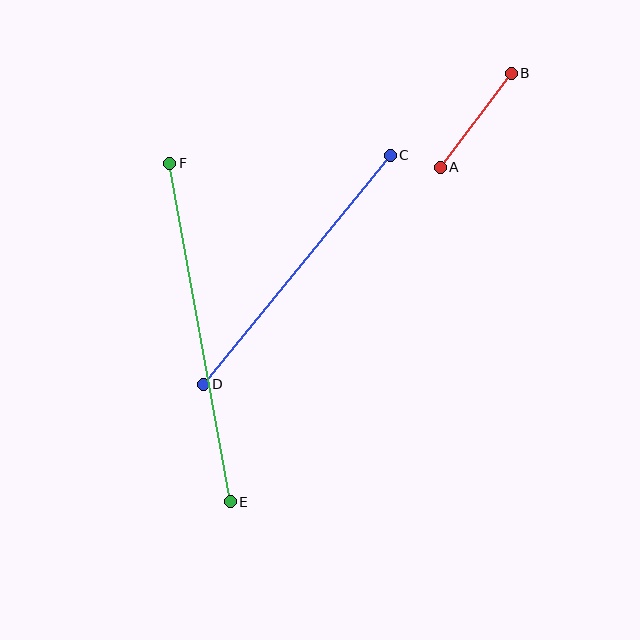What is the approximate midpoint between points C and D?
The midpoint is at approximately (297, 270) pixels.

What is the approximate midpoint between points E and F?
The midpoint is at approximately (200, 333) pixels.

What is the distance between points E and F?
The distance is approximately 344 pixels.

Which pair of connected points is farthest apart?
Points E and F are farthest apart.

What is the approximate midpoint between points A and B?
The midpoint is at approximately (476, 120) pixels.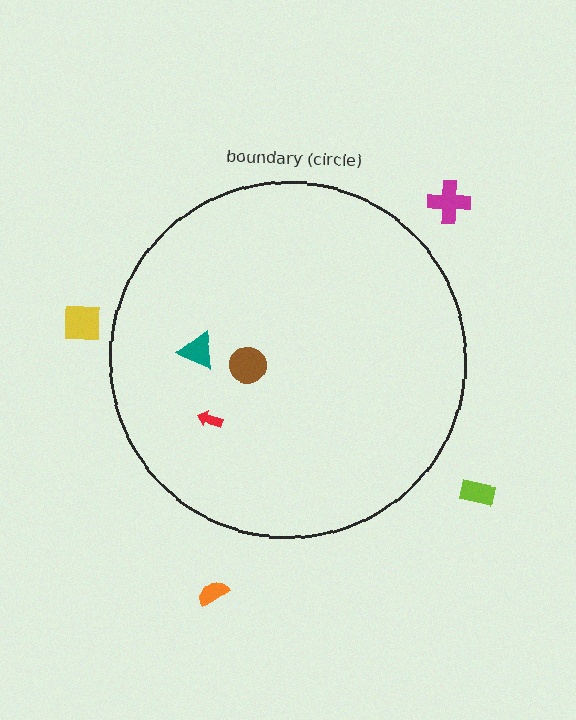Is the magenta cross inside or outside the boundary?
Outside.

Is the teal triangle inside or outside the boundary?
Inside.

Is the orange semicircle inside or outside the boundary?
Outside.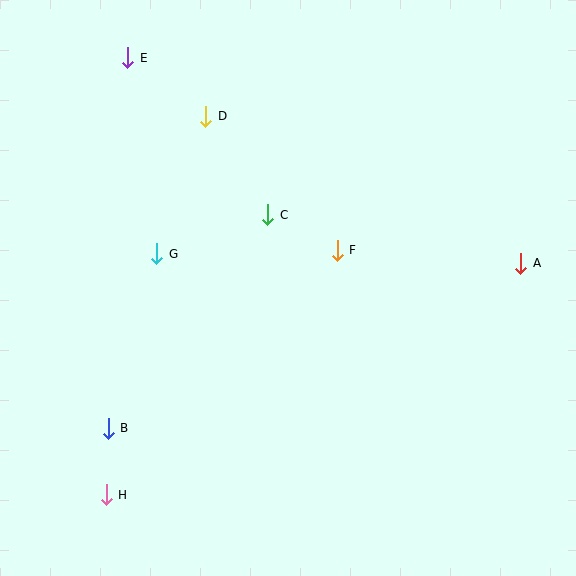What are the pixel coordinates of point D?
Point D is at (206, 116).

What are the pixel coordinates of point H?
Point H is at (106, 495).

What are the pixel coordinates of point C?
Point C is at (268, 215).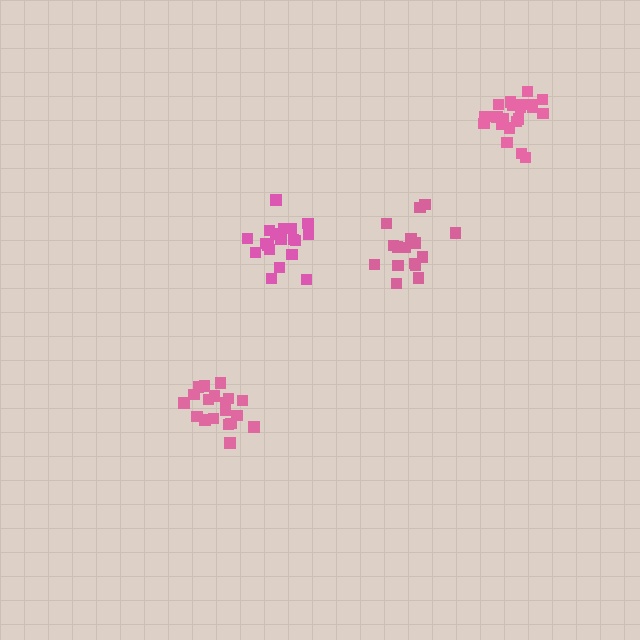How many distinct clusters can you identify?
There are 4 distinct clusters.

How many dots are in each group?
Group 1: 16 dots, Group 2: 19 dots, Group 3: 19 dots, Group 4: 21 dots (75 total).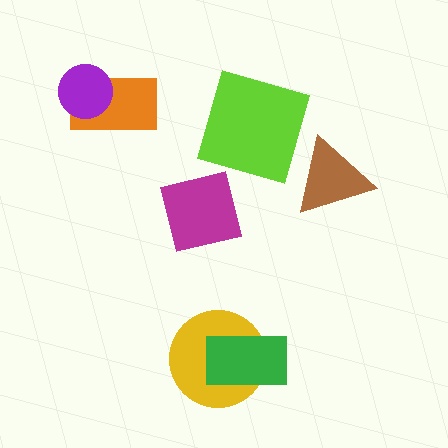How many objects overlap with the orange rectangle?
1 object overlaps with the orange rectangle.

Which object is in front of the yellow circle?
The green rectangle is in front of the yellow circle.